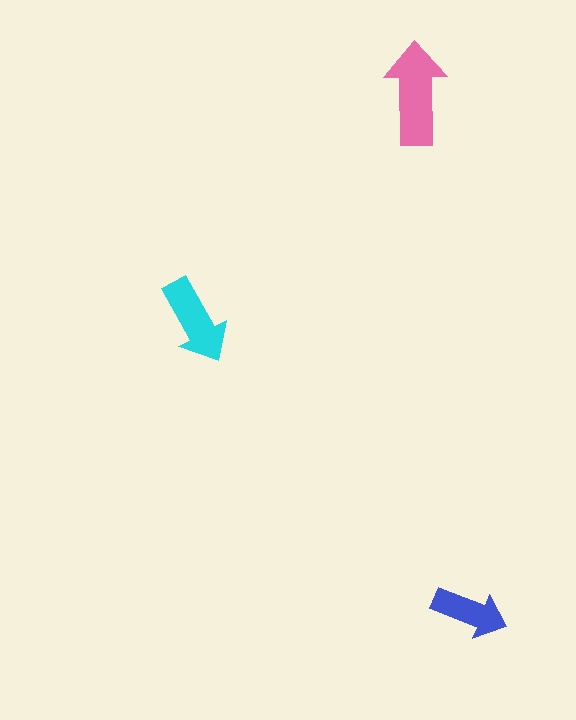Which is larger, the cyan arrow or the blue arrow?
The cyan one.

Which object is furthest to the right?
The blue arrow is rightmost.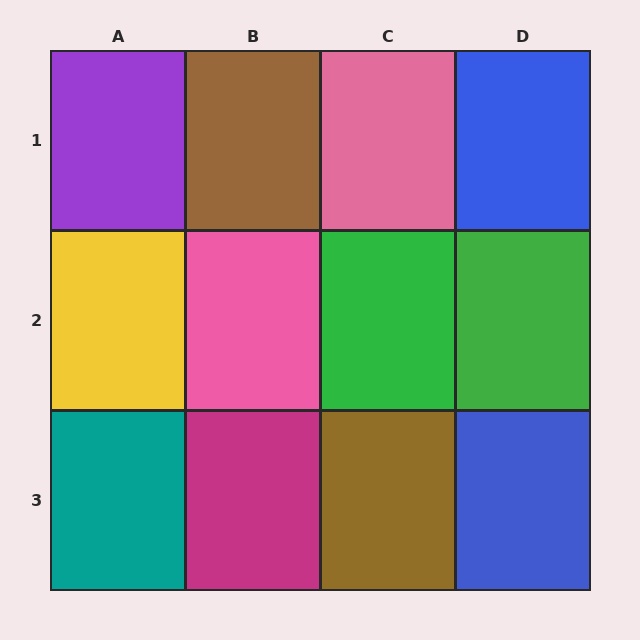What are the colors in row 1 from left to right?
Purple, brown, pink, blue.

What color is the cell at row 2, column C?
Green.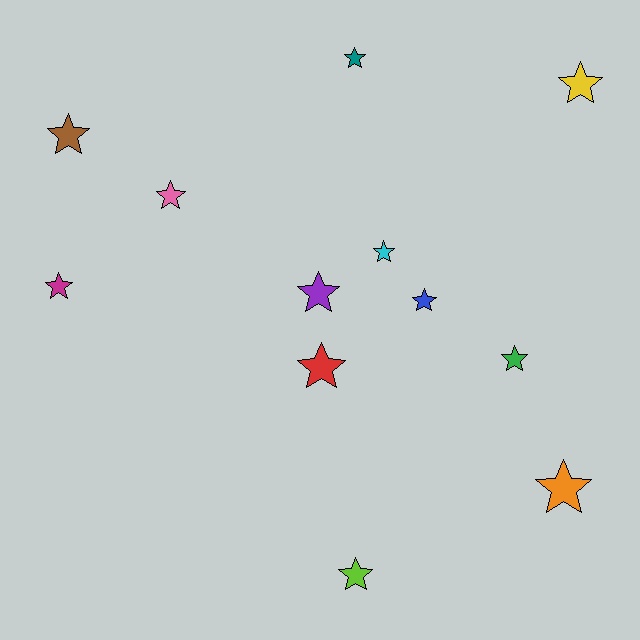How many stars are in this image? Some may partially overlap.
There are 12 stars.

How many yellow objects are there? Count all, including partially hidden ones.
There is 1 yellow object.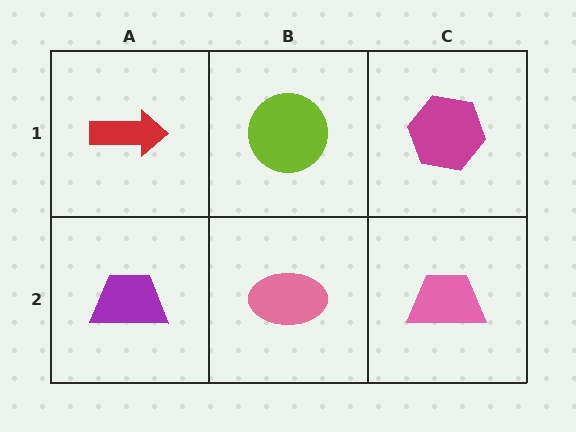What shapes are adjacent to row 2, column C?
A magenta hexagon (row 1, column C), a pink ellipse (row 2, column B).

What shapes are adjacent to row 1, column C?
A pink trapezoid (row 2, column C), a lime circle (row 1, column B).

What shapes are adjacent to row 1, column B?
A pink ellipse (row 2, column B), a red arrow (row 1, column A), a magenta hexagon (row 1, column C).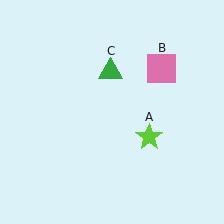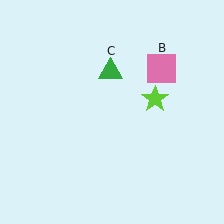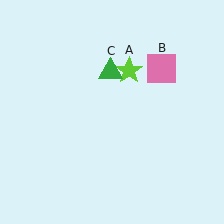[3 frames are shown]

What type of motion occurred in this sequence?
The lime star (object A) rotated counterclockwise around the center of the scene.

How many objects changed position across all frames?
1 object changed position: lime star (object A).